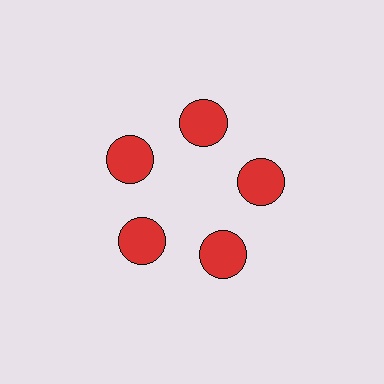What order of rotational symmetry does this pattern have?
This pattern has 5-fold rotational symmetry.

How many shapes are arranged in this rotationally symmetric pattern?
There are 5 shapes, arranged in 5 groups of 1.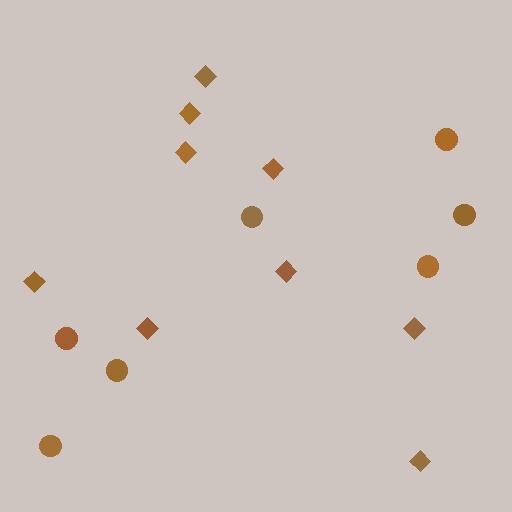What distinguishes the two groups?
There are 2 groups: one group of diamonds (9) and one group of circles (7).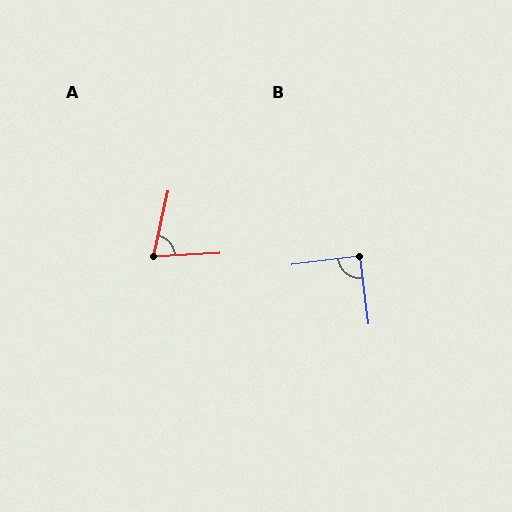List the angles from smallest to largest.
A (74°), B (90°).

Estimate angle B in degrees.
Approximately 90 degrees.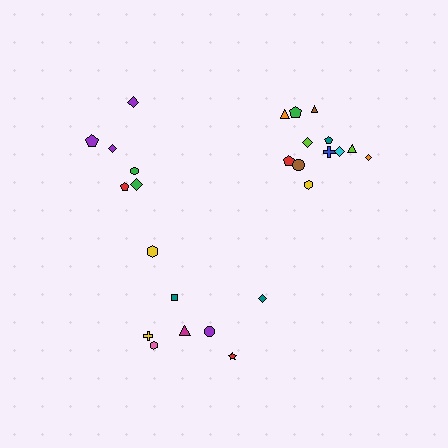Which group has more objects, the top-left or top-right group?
The top-right group.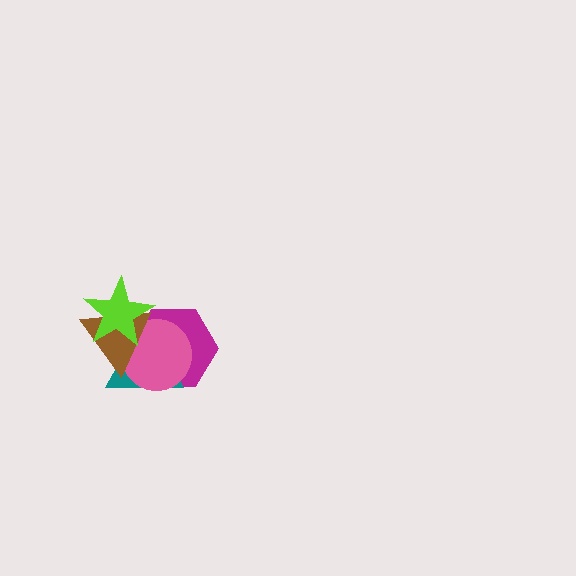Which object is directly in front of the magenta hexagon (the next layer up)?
The teal triangle is directly in front of the magenta hexagon.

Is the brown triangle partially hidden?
Yes, it is partially covered by another shape.